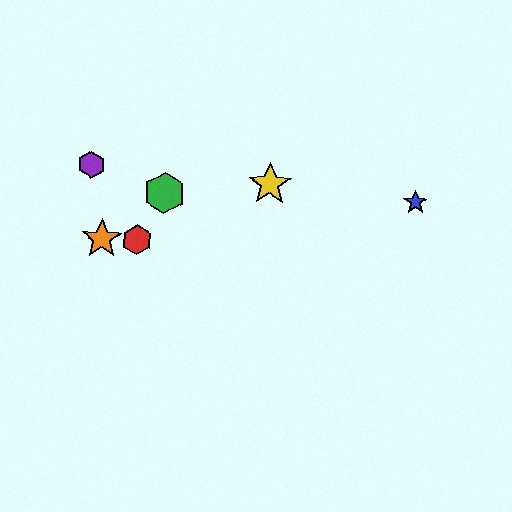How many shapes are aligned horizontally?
2 shapes (the red hexagon, the orange star) are aligned horizontally.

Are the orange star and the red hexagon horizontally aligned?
Yes, both are at y≈239.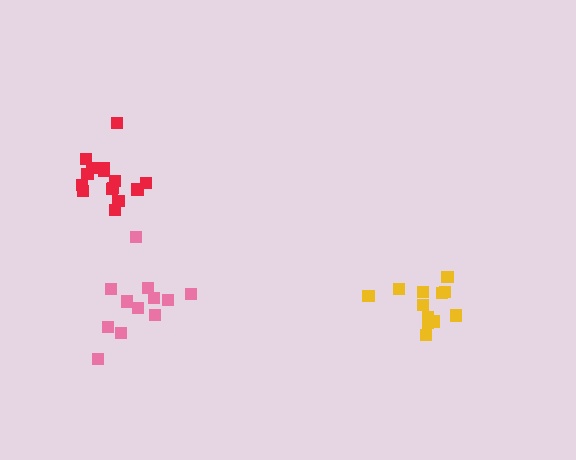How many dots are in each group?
Group 1: 12 dots, Group 2: 15 dots, Group 3: 12 dots (39 total).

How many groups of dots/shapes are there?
There are 3 groups.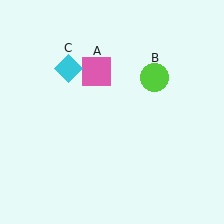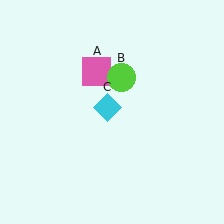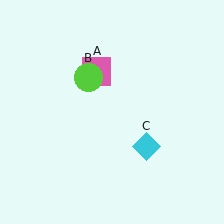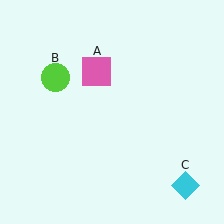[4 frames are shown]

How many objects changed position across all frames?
2 objects changed position: lime circle (object B), cyan diamond (object C).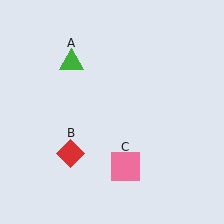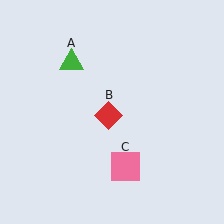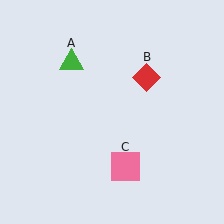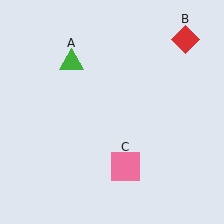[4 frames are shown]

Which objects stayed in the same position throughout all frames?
Green triangle (object A) and pink square (object C) remained stationary.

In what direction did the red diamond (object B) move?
The red diamond (object B) moved up and to the right.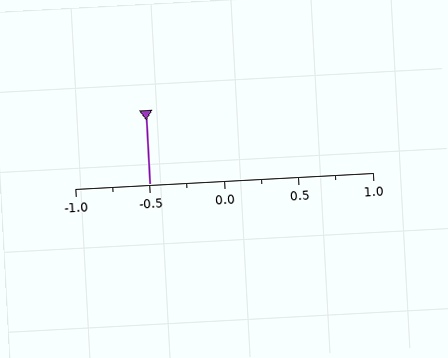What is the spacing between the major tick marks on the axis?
The major ticks are spaced 0.5 apart.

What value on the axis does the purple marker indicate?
The marker indicates approximately -0.5.